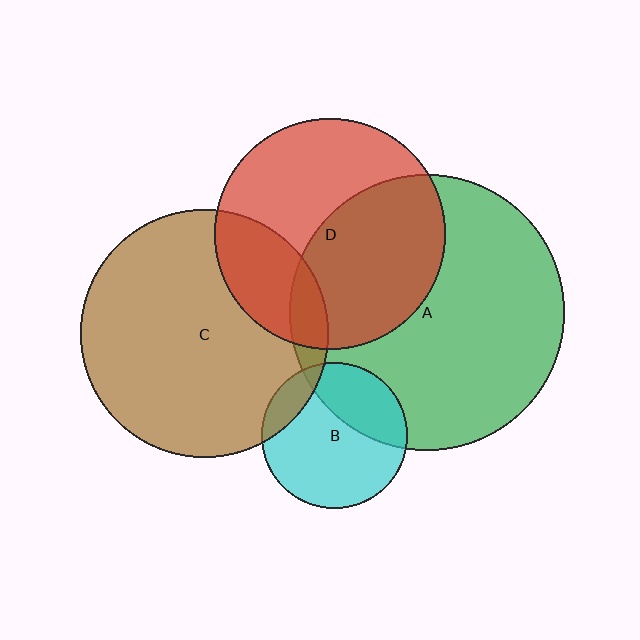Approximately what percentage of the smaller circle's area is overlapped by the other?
Approximately 15%.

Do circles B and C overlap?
Yes.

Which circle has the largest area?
Circle A (green).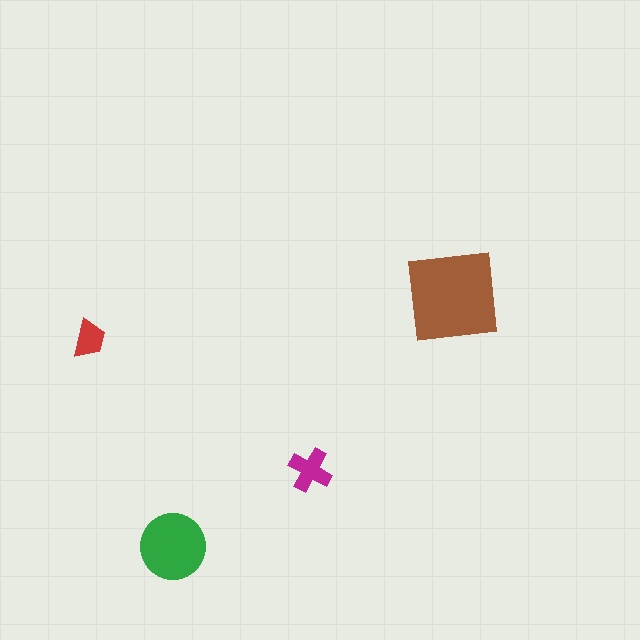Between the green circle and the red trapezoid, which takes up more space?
The green circle.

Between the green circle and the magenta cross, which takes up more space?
The green circle.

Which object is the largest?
The brown square.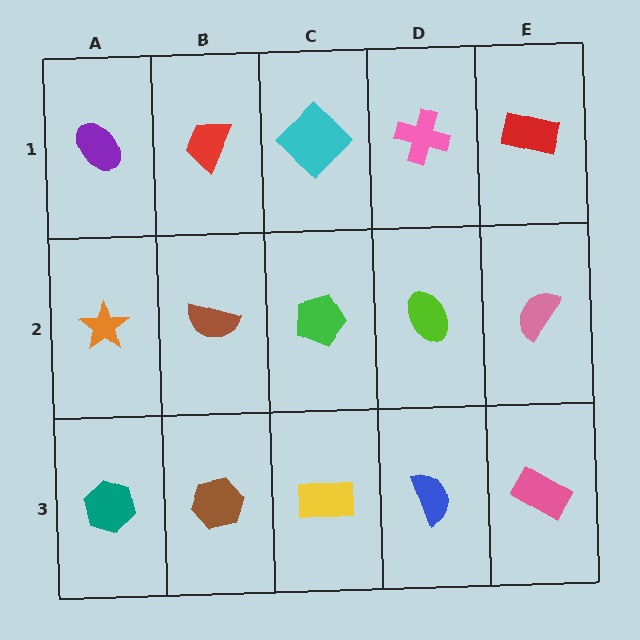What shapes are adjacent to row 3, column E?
A pink semicircle (row 2, column E), a blue semicircle (row 3, column D).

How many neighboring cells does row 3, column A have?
2.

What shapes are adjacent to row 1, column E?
A pink semicircle (row 2, column E), a pink cross (row 1, column D).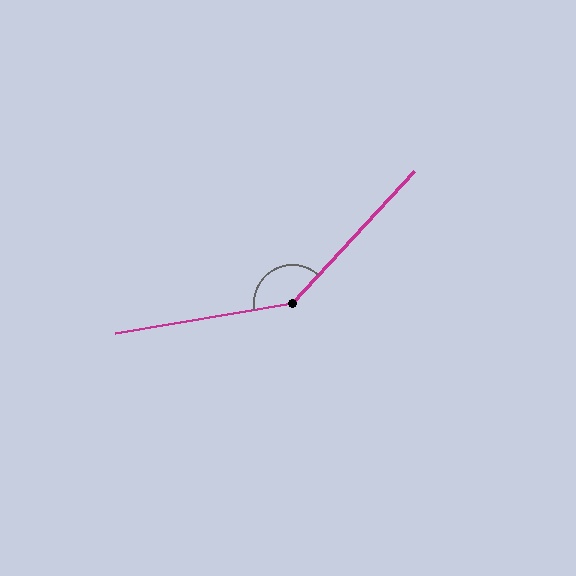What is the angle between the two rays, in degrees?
Approximately 142 degrees.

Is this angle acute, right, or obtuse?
It is obtuse.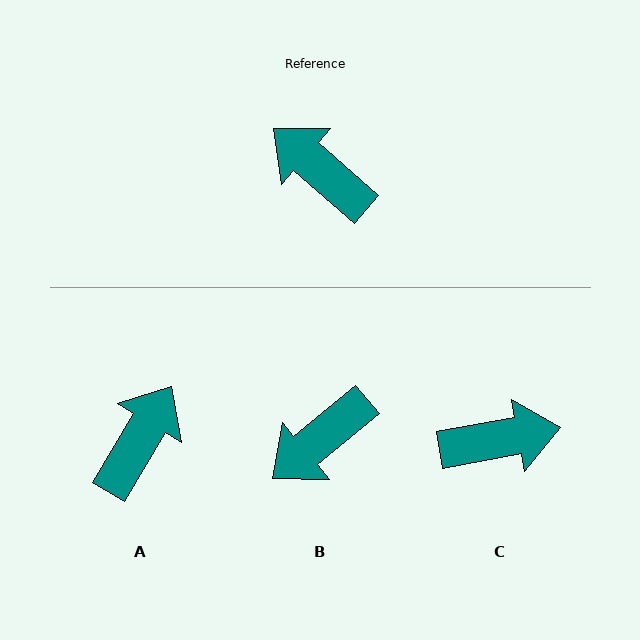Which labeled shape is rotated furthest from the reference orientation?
C, about 129 degrees away.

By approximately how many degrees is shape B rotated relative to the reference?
Approximately 80 degrees counter-clockwise.